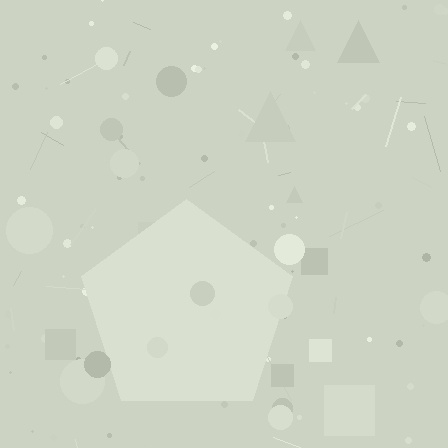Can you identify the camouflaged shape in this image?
The camouflaged shape is a pentagon.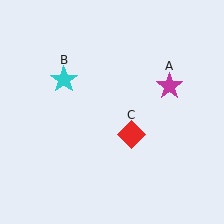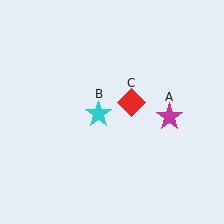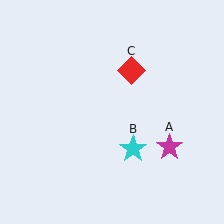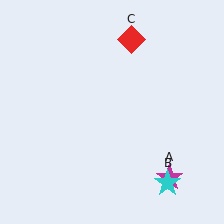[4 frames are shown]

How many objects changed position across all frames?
3 objects changed position: magenta star (object A), cyan star (object B), red diamond (object C).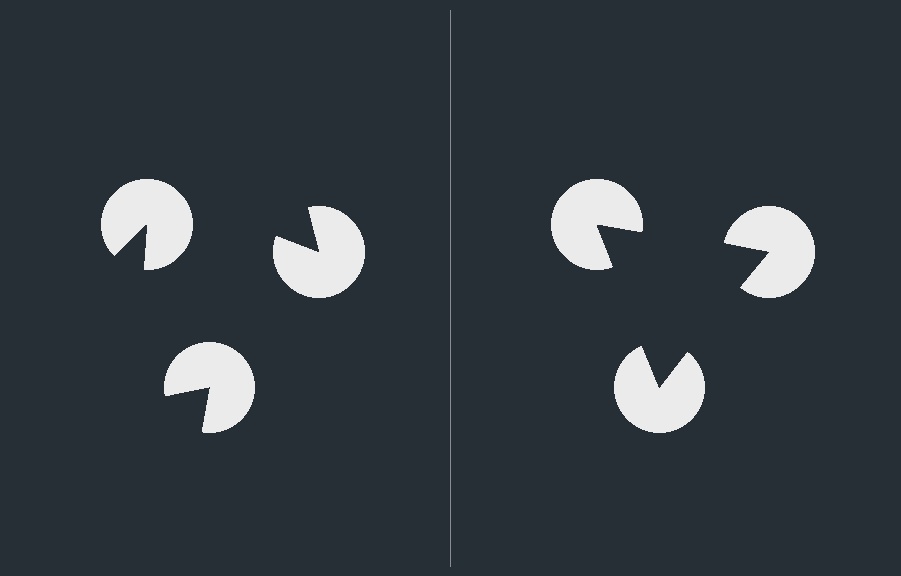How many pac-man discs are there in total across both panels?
6 — 3 on each side.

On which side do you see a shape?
An illusory triangle appears on the right side. On the left side the wedge cuts are rotated, so no coherent shape forms.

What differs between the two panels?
The pac-man discs are positioned identically on both sides; only the wedge orientations differ. On the right they align to a triangle; on the left they are misaligned.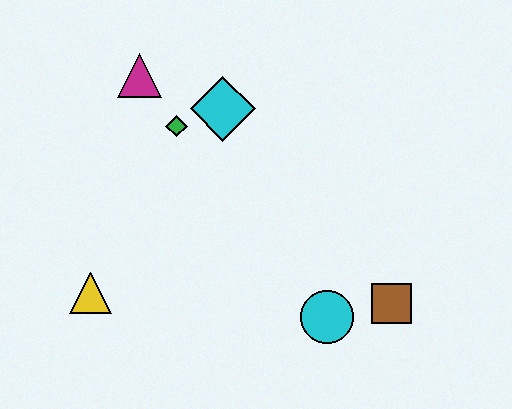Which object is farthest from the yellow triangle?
The brown square is farthest from the yellow triangle.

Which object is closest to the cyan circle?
The brown square is closest to the cyan circle.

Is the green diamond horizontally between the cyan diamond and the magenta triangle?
Yes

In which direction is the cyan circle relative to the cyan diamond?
The cyan circle is below the cyan diamond.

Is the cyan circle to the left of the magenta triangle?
No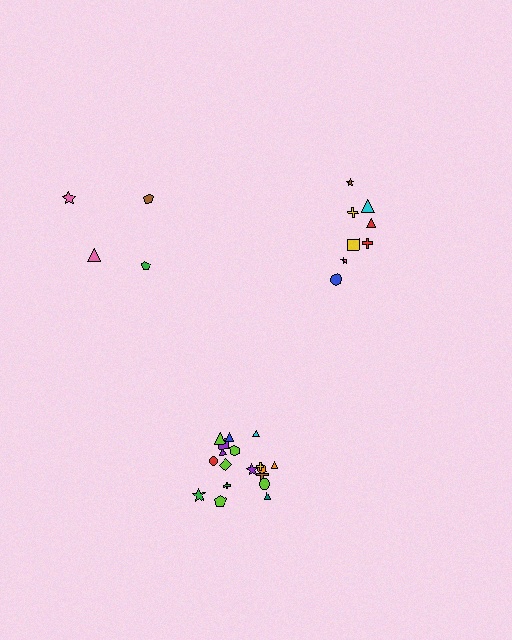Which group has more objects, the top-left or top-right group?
The top-right group.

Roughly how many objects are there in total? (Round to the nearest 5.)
Roughly 30 objects in total.